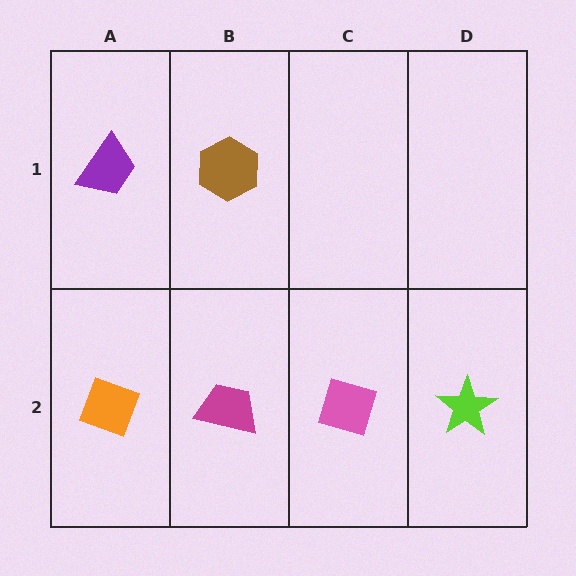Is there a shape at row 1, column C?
No, that cell is empty.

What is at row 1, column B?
A brown hexagon.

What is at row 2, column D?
A lime star.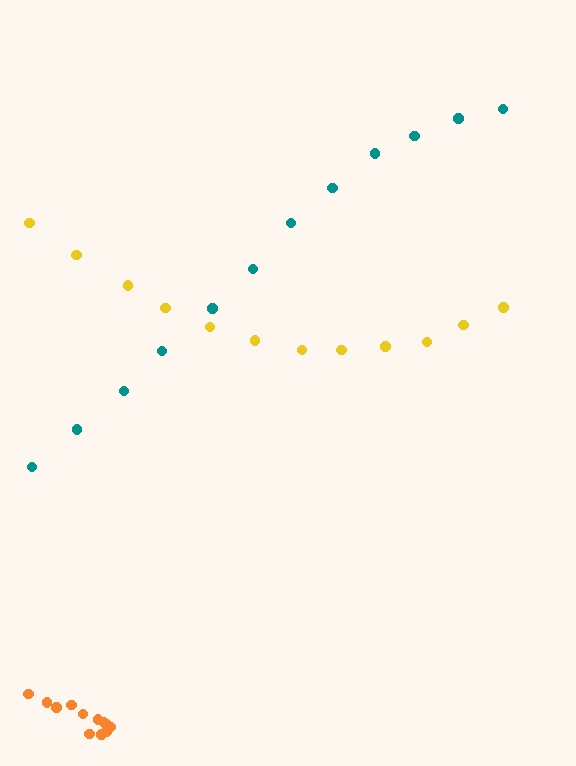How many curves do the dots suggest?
There are 3 distinct paths.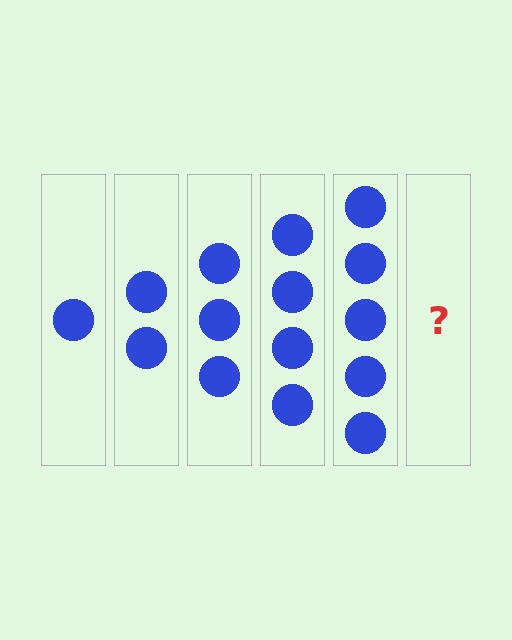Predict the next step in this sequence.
The next step is 6 circles.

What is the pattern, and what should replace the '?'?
The pattern is that each step adds one more circle. The '?' should be 6 circles.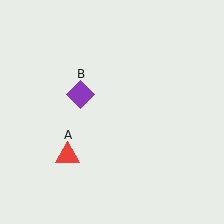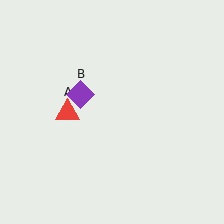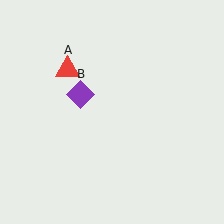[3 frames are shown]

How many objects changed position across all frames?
1 object changed position: red triangle (object A).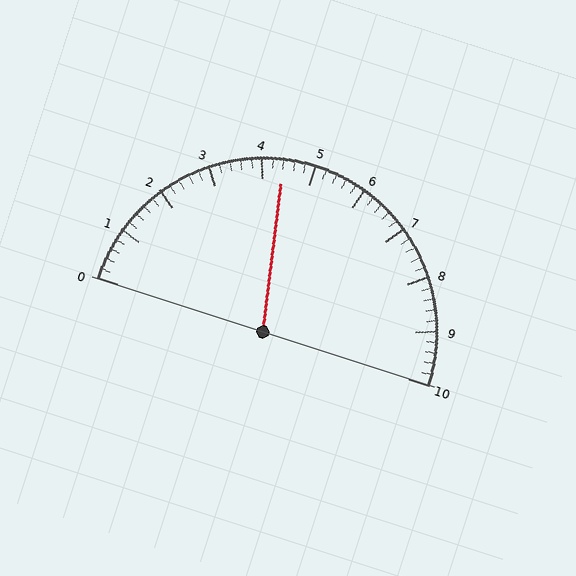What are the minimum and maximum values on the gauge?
The gauge ranges from 0 to 10.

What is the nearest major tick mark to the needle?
The nearest major tick mark is 4.